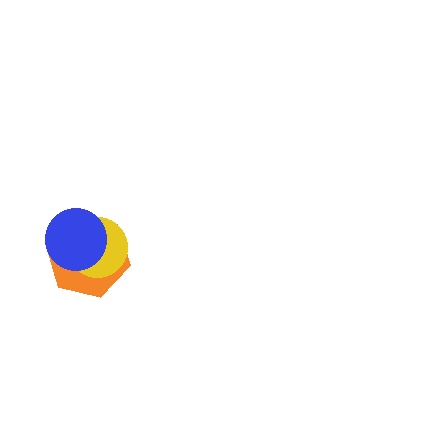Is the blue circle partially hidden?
No, no other shape covers it.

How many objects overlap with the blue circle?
2 objects overlap with the blue circle.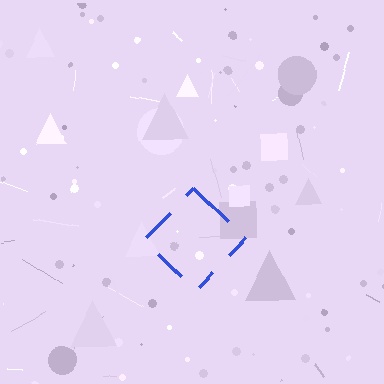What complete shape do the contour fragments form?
The contour fragments form a diamond.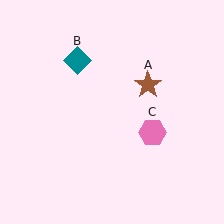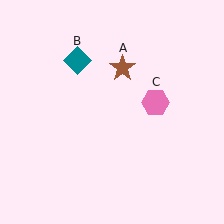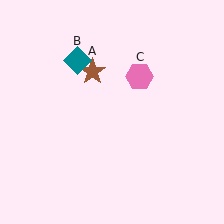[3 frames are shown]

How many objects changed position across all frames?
2 objects changed position: brown star (object A), pink hexagon (object C).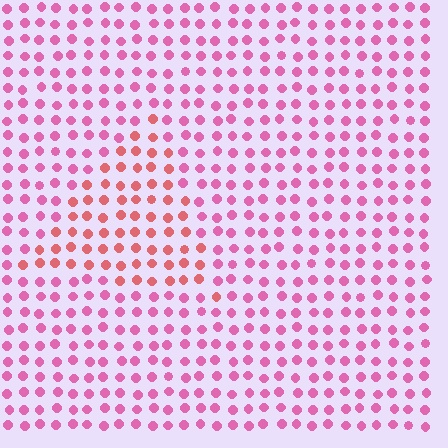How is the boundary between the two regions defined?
The boundary is defined purely by a slight shift in hue (about 32 degrees). Spacing, size, and orientation are identical on both sides.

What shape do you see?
I see a triangle.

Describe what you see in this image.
The image is filled with small pink elements in a uniform arrangement. A triangle-shaped region is visible where the elements are tinted to a slightly different hue, forming a subtle color boundary.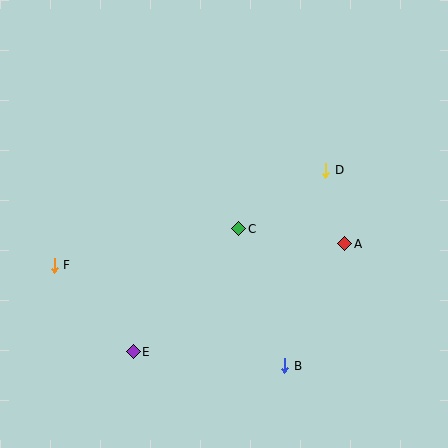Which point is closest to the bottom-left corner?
Point E is closest to the bottom-left corner.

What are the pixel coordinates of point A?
Point A is at (345, 244).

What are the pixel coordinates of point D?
Point D is at (326, 170).